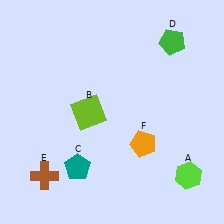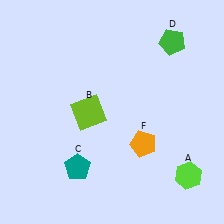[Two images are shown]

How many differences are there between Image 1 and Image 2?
There is 1 difference between the two images.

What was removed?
The brown cross (E) was removed in Image 2.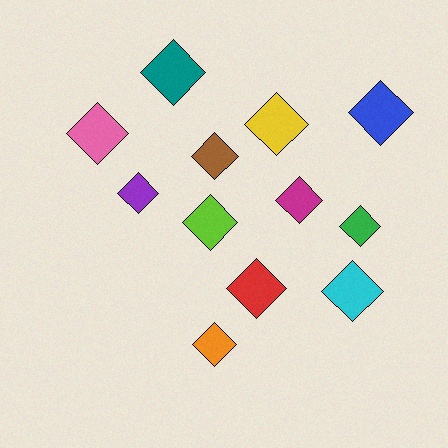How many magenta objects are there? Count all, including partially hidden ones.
There is 1 magenta object.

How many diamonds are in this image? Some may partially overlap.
There are 12 diamonds.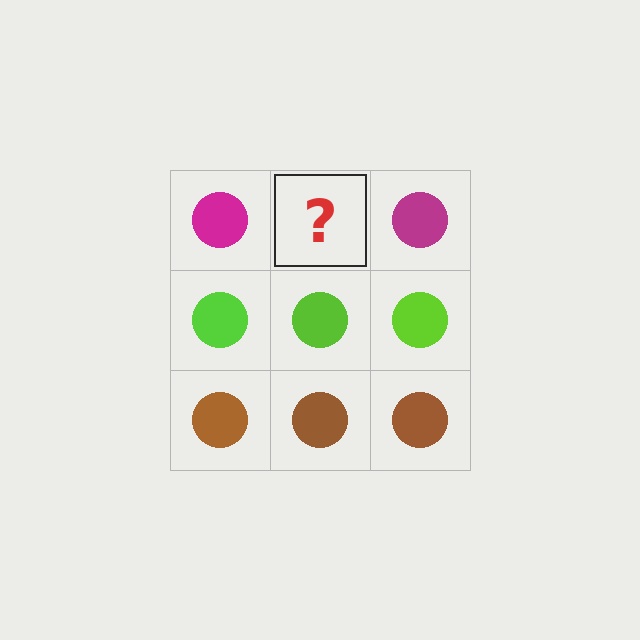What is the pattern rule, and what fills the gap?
The rule is that each row has a consistent color. The gap should be filled with a magenta circle.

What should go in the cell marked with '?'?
The missing cell should contain a magenta circle.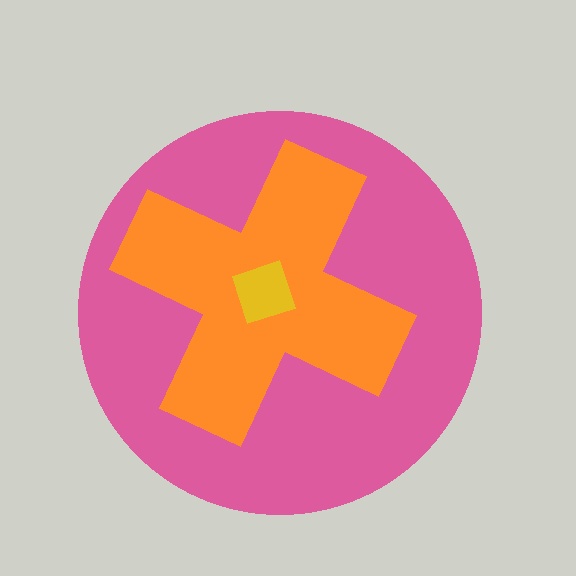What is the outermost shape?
The pink circle.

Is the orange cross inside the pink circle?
Yes.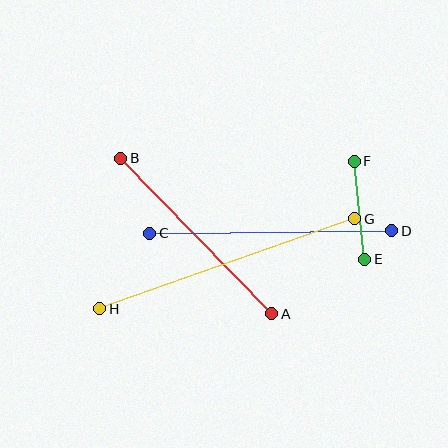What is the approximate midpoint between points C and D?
The midpoint is at approximately (271, 232) pixels.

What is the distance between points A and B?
The distance is approximately 217 pixels.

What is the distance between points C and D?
The distance is approximately 242 pixels.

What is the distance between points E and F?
The distance is approximately 99 pixels.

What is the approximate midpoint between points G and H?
The midpoint is at approximately (227, 264) pixels.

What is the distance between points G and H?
The distance is approximately 270 pixels.